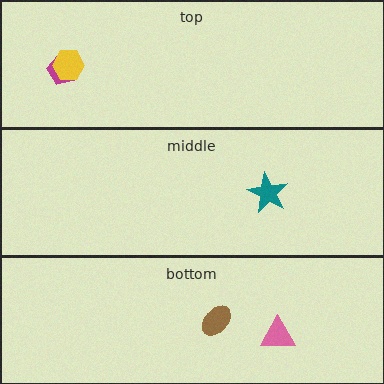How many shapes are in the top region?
2.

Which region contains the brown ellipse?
The bottom region.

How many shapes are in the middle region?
1.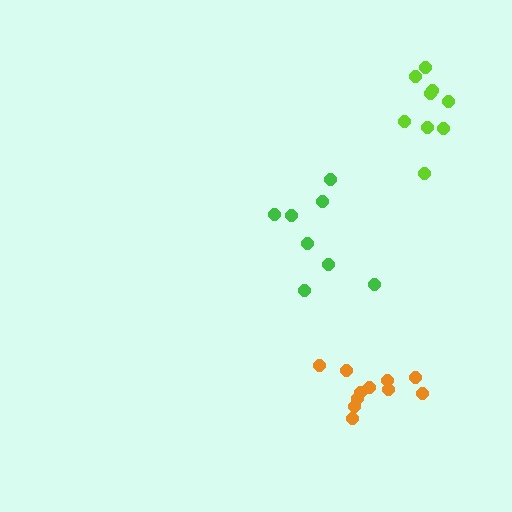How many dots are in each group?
Group 1: 8 dots, Group 2: 11 dots, Group 3: 9 dots (28 total).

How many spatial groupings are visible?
There are 3 spatial groupings.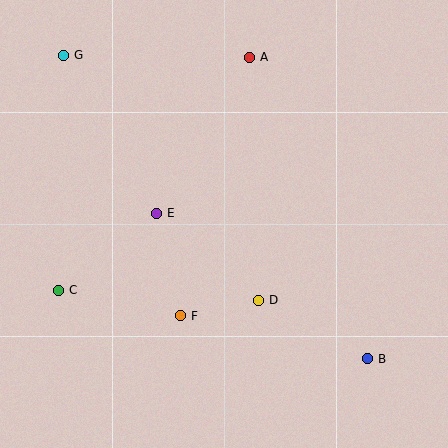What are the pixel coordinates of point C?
Point C is at (58, 290).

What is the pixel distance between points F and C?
The distance between F and C is 125 pixels.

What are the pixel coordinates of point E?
Point E is at (157, 213).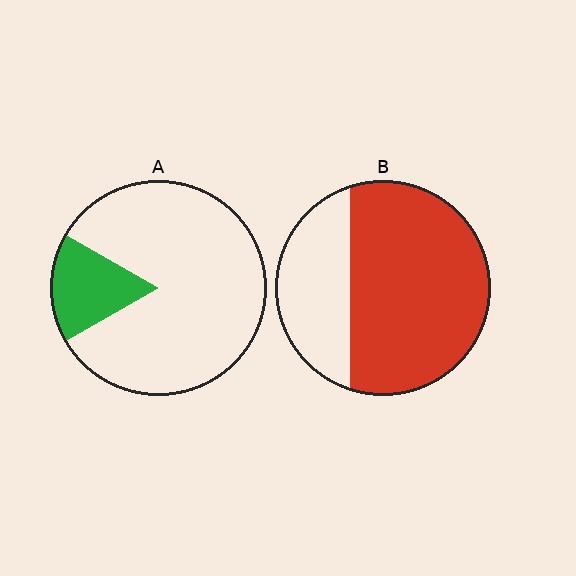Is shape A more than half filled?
No.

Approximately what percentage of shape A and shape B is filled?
A is approximately 15% and B is approximately 70%.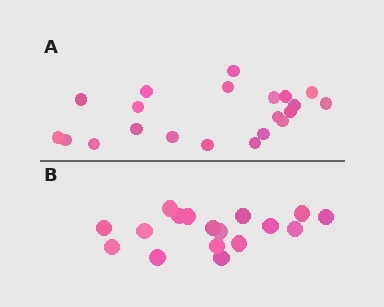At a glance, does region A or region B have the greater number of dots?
Region A (the top region) has more dots.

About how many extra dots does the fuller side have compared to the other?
Region A has about 4 more dots than region B.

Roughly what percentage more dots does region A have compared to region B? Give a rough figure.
About 25% more.